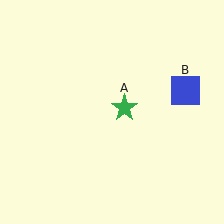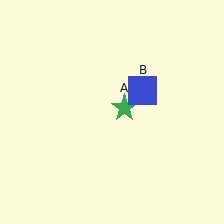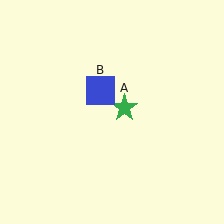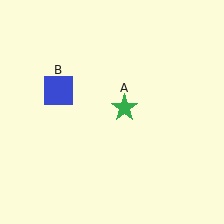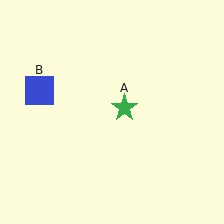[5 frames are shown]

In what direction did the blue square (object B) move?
The blue square (object B) moved left.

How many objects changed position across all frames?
1 object changed position: blue square (object B).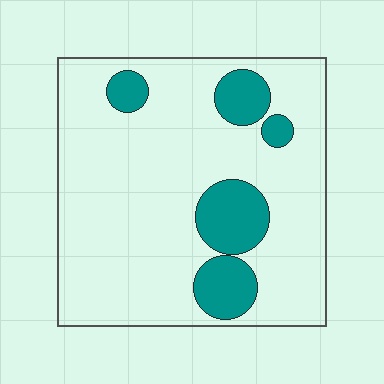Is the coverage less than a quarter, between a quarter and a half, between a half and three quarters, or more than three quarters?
Less than a quarter.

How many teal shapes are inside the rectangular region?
5.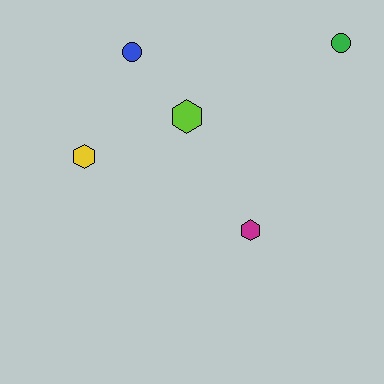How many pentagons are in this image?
There are no pentagons.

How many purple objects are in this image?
There are no purple objects.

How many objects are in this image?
There are 5 objects.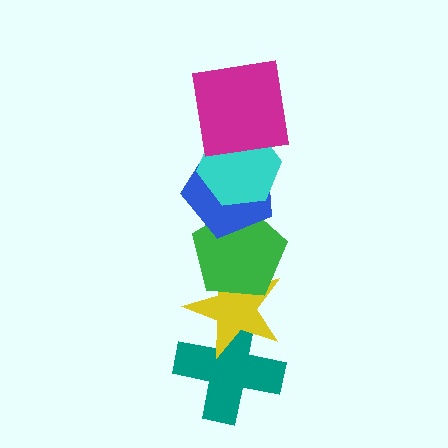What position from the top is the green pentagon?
The green pentagon is 4th from the top.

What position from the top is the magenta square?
The magenta square is 1st from the top.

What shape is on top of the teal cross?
The yellow star is on top of the teal cross.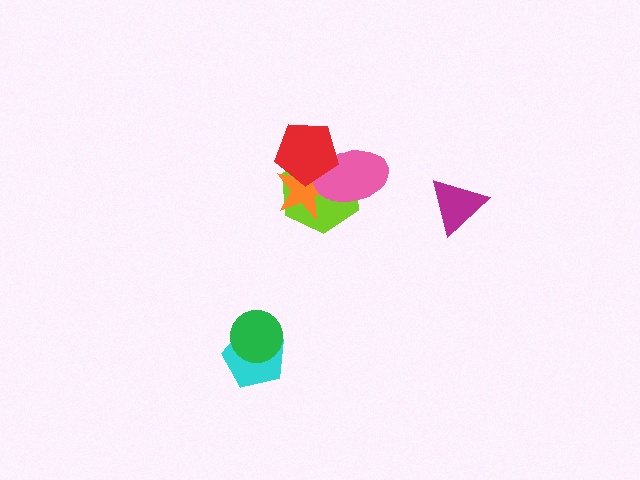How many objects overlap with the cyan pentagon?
1 object overlaps with the cyan pentagon.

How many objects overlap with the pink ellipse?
3 objects overlap with the pink ellipse.